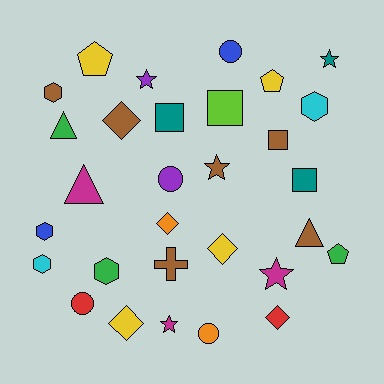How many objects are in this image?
There are 30 objects.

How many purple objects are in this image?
There are 2 purple objects.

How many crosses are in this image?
There is 1 cross.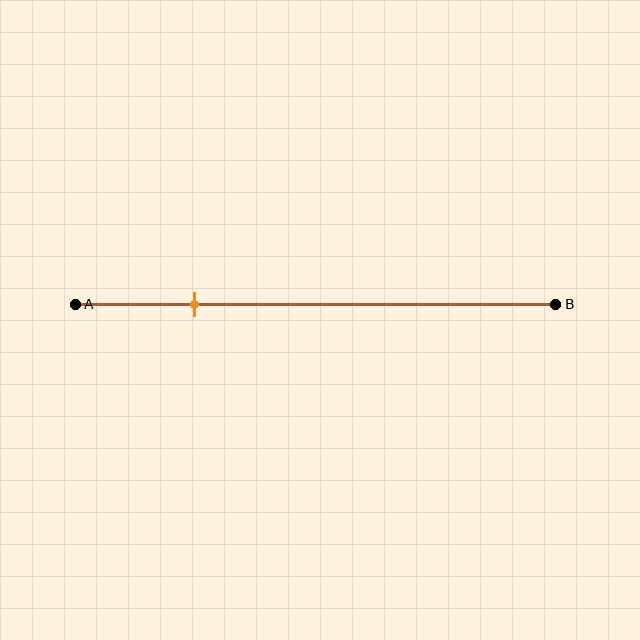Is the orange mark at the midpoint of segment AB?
No, the mark is at about 25% from A, not at the 50% midpoint.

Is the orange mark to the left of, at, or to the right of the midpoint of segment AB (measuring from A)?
The orange mark is to the left of the midpoint of segment AB.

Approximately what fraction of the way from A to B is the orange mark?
The orange mark is approximately 25% of the way from A to B.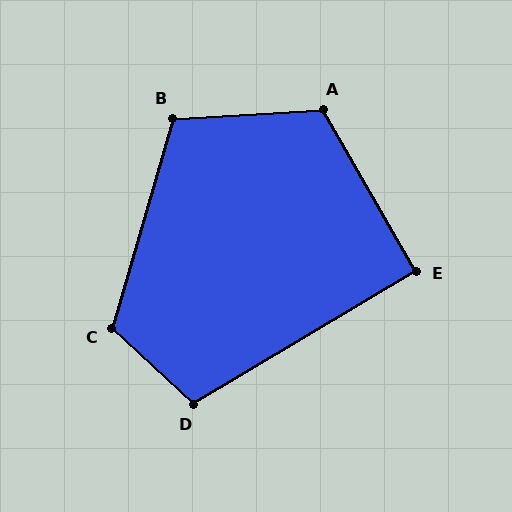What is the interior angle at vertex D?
Approximately 106 degrees (obtuse).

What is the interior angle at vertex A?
Approximately 117 degrees (obtuse).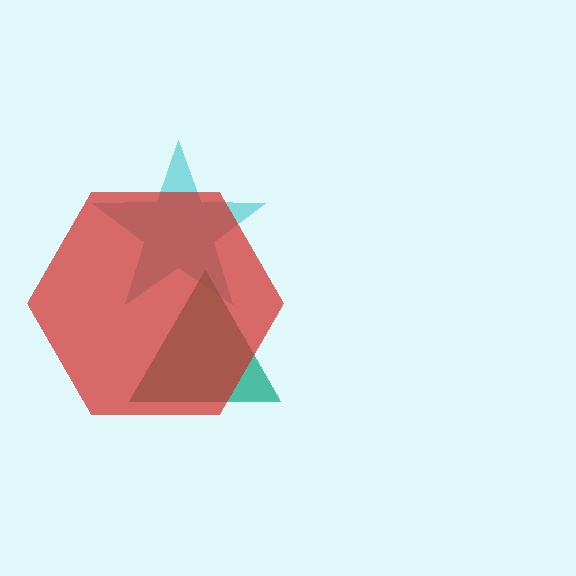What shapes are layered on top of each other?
The layered shapes are: a cyan star, a teal triangle, a red hexagon.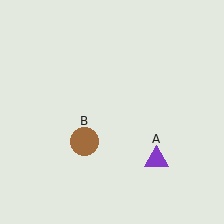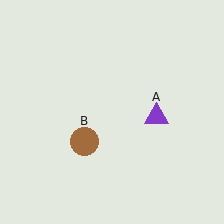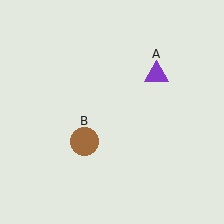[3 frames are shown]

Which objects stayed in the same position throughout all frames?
Brown circle (object B) remained stationary.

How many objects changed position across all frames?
1 object changed position: purple triangle (object A).